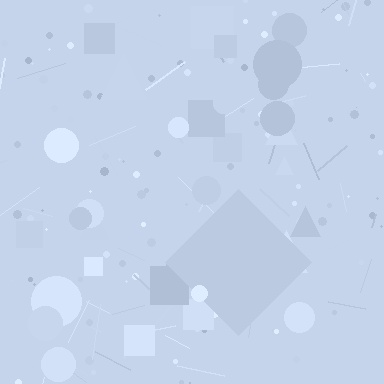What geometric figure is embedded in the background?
A diamond is embedded in the background.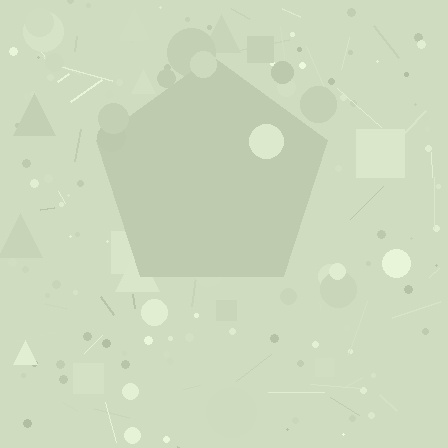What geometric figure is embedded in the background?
A pentagon is embedded in the background.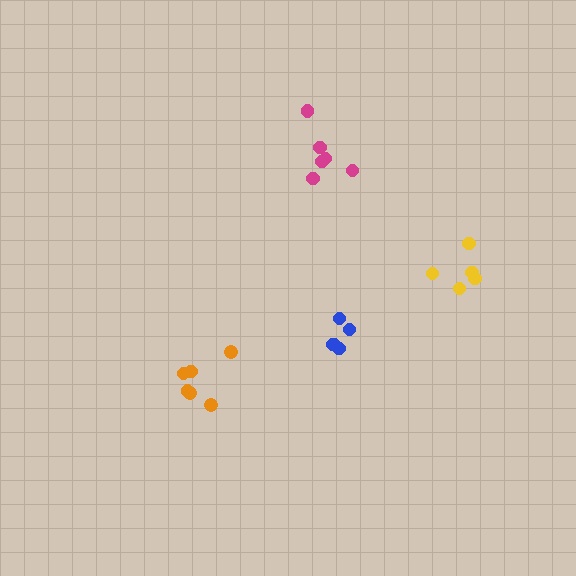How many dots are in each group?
Group 1: 5 dots, Group 2: 5 dots, Group 3: 6 dots, Group 4: 6 dots (22 total).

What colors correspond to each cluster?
The clusters are colored: yellow, blue, orange, magenta.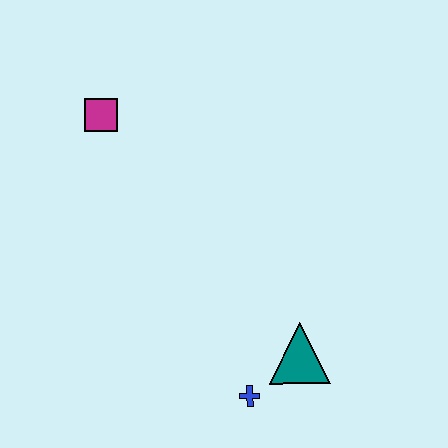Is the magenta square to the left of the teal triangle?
Yes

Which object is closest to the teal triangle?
The blue cross is closest to the teal triangle.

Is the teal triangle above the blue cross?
Yes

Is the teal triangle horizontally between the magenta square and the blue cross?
No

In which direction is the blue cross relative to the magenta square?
The blue cross is below the magenta square.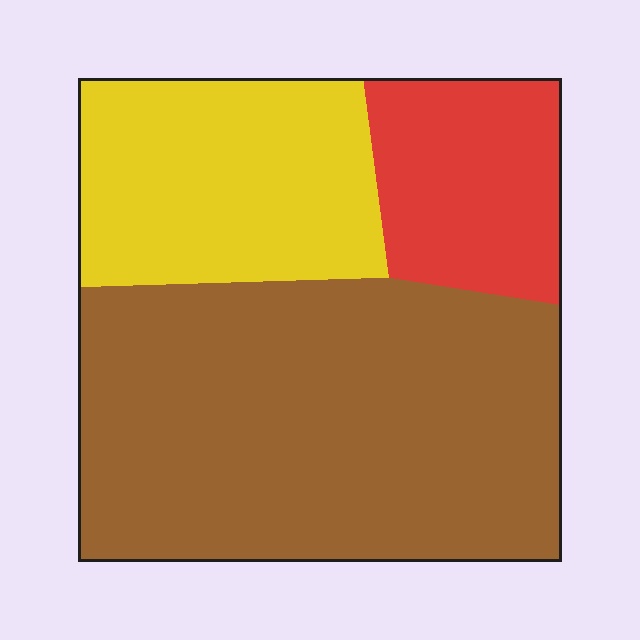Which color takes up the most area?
Brown, at roughly 55%.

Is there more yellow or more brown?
Brown.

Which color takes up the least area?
Red, at roughly 15%.